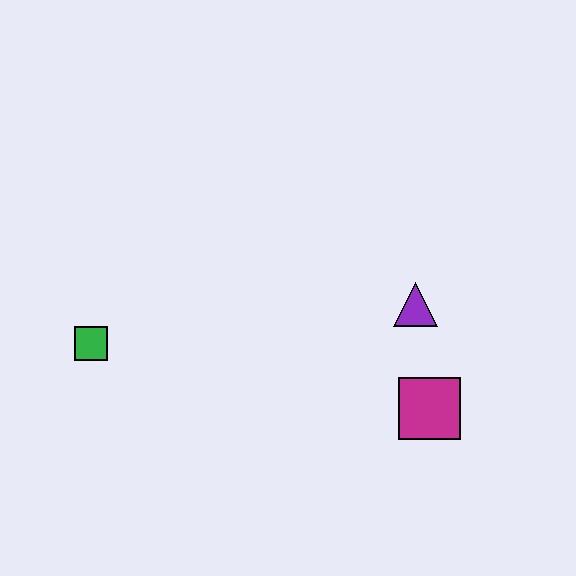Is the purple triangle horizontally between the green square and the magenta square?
Yes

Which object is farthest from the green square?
The magenta square is farthest from the green square.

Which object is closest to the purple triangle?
The magenta square is closest to the purple triangle.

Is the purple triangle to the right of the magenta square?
No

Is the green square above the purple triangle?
No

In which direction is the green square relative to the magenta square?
The green square is to the left of the magenta square.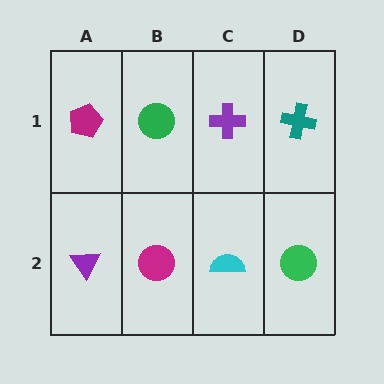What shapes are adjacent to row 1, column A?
A purple triangle (row 2, column A), a green circle (row 1, column B).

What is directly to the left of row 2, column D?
A cyan semicircle.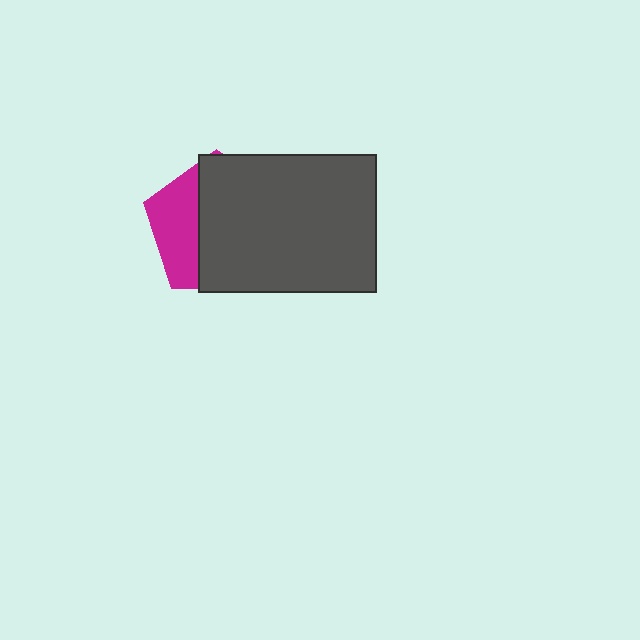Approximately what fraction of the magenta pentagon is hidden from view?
Roughly 68% of the magenta pentagon is hidden behind the dark gray rectangle.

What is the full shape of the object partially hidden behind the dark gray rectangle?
The partially hidden object is a magenta pentagon.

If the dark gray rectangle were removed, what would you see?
You would see the complete magenta pentagon.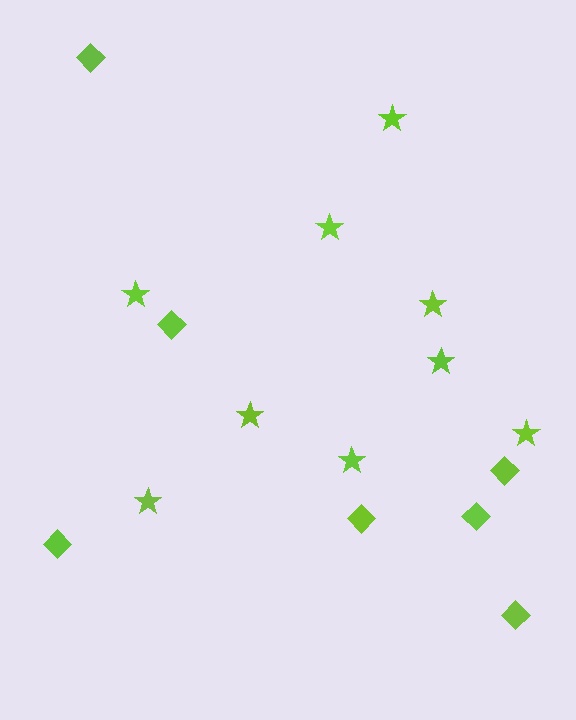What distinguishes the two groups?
There are 2 groups: one group of diamonds (7) and one group of stars (9).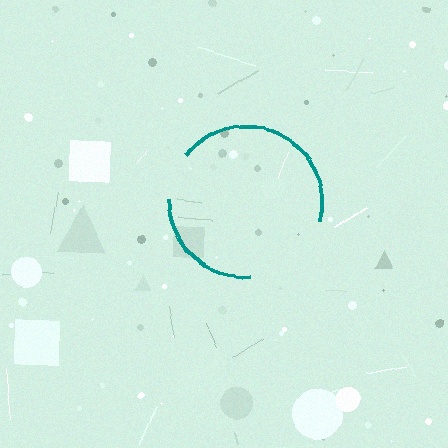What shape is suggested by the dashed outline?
The dashed outline suggests a circle.